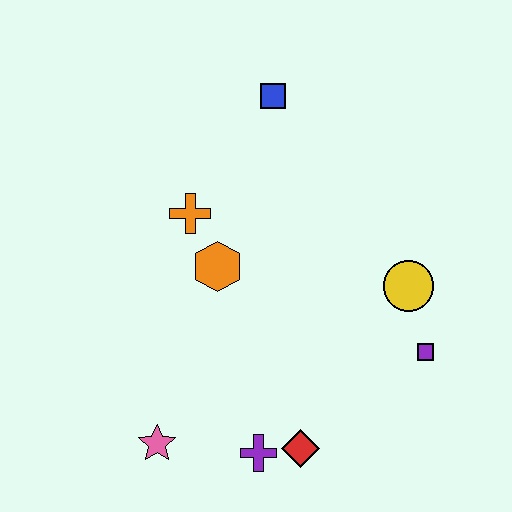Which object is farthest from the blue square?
The pink star is farthest from the blue square.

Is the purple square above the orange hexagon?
No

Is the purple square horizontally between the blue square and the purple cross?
No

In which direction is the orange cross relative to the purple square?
The orange cross is to the left of the purple square.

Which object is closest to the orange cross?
The orange hexagon is closest to the orange cross.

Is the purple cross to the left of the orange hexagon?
No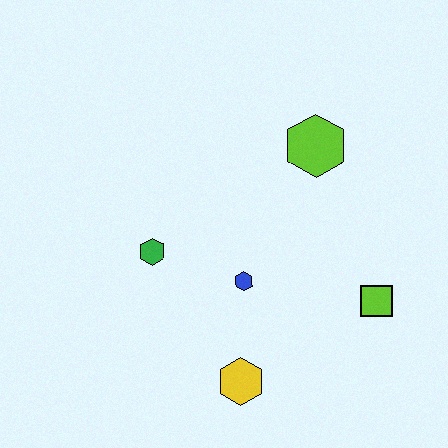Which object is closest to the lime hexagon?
The blue hexagon is closest to the lime hexagon.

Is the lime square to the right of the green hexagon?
Yes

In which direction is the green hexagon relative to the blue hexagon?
The green hexagon is to the left of the blue hexagon.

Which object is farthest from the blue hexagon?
The lime hexagon is farthest from the blue hexagon.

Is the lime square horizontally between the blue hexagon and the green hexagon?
No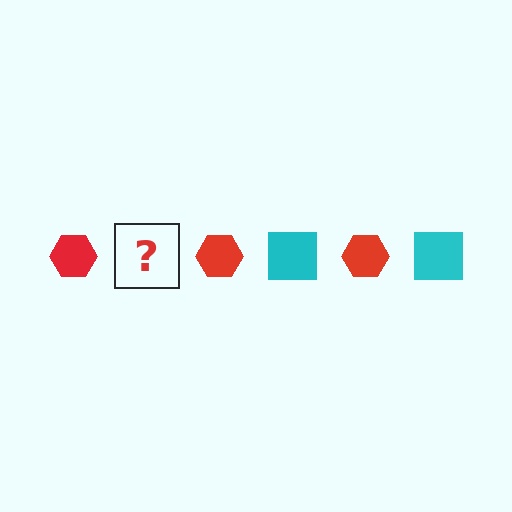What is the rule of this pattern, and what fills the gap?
The rule is that the pattern alternates between red hexagon and cyan square. The gap should be filled with a cyan square.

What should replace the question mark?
The question mark should be replaced with a cyan square.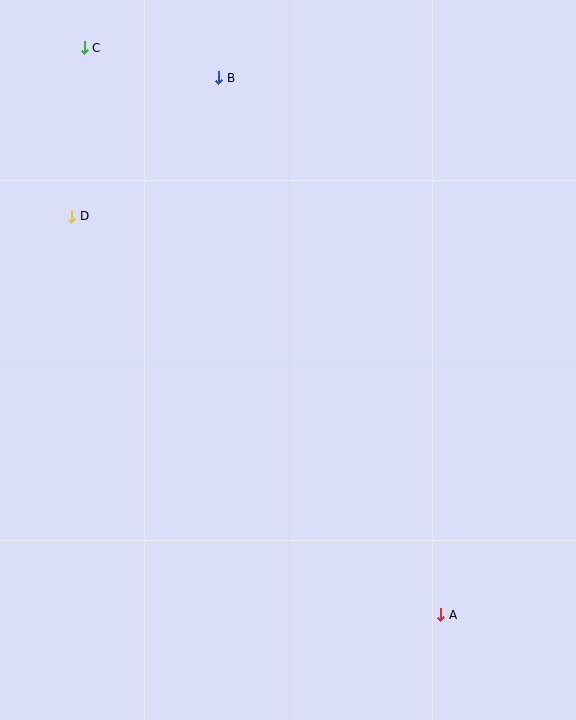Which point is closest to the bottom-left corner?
Point A is closest to the bottom-left corner.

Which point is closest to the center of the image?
Point D at (72, 216) is closest to the center.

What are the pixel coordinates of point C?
Point C is at (84, 48).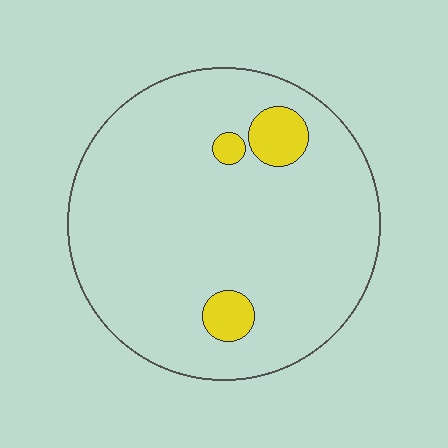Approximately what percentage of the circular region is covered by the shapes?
Approximately 10%.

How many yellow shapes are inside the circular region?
3.